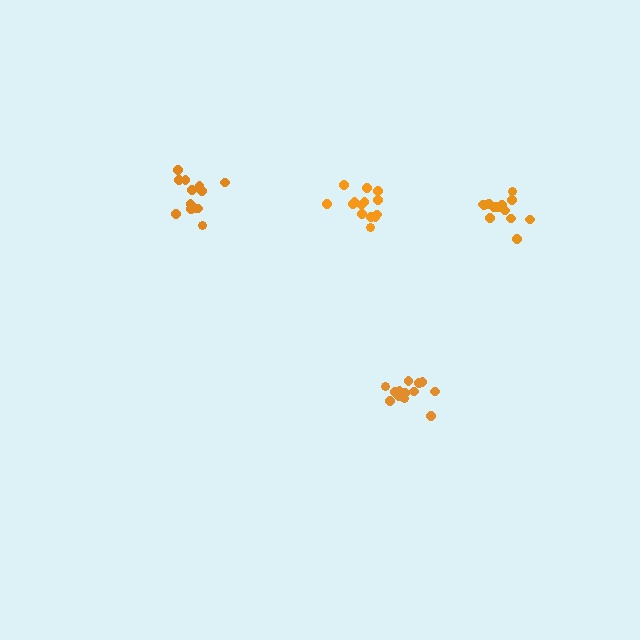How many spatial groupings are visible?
There are 4 spatial groupings.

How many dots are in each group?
Group 1: 13 dots, Group 2: 13 dots, Group 3: 15 dots, Group 4: 13 dots (54 total).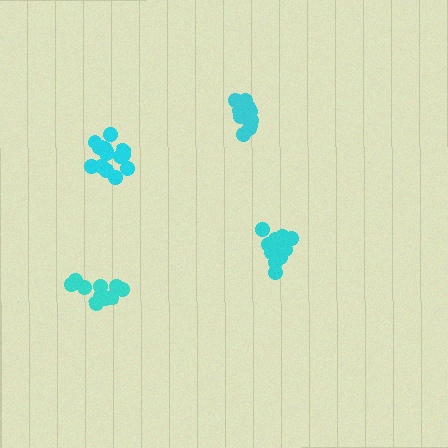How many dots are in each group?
Group 1: 15 dots, Group 2: 15 dots, Group 3: 13 dots, Group 4: 10 dots (53 total).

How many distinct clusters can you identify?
There are 4 distinct clusters.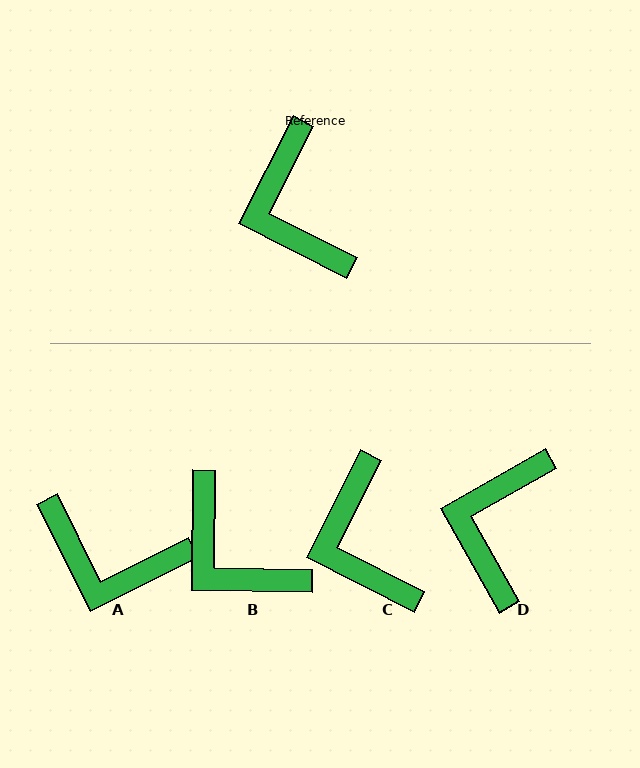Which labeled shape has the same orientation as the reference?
C.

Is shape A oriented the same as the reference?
No, it is off by about 53 degrees.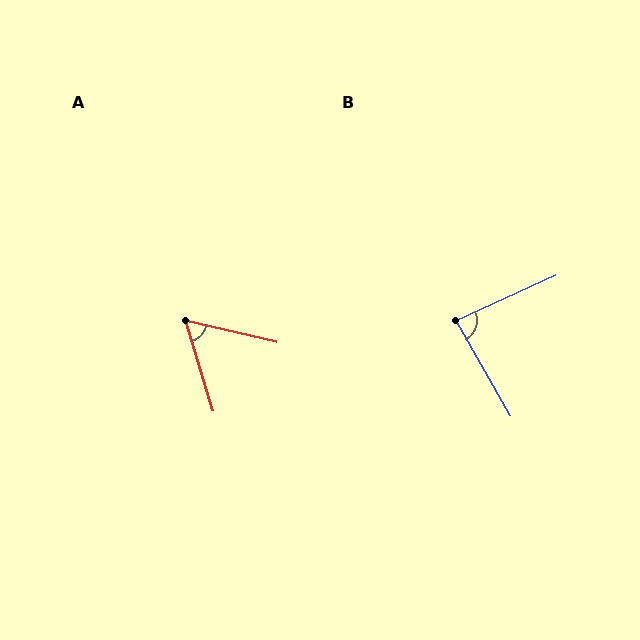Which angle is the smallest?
A, at approximately 60 degrees.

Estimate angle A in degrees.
Approximately 60 degrees.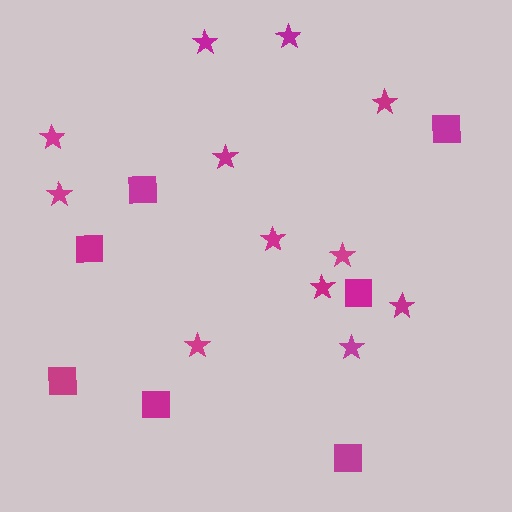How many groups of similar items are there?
There are 2 groups: one group of squares (7) and one group of stars (12).